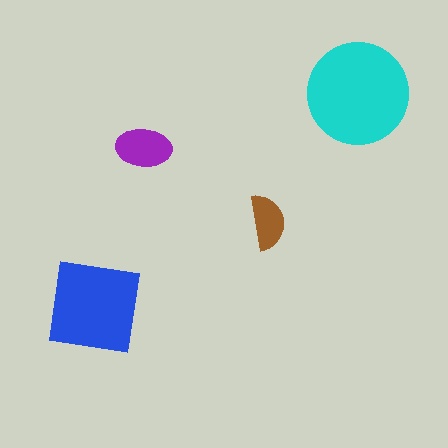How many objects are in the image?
There are 4 objects in the image.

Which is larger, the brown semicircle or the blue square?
The blue square.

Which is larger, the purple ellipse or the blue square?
The blue square.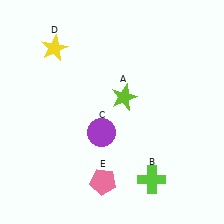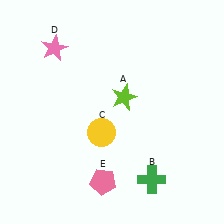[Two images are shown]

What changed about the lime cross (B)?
In Image 1, B is lime. In Image 2, it changed to green.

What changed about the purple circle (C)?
In Image 1, C is purple. In Image 2, it changed to yellow.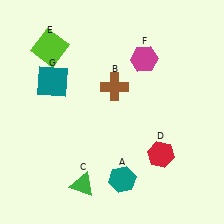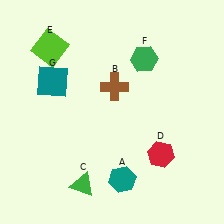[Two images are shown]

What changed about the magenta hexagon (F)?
In Image 1, F is magenta. In Image 2, it changed to green.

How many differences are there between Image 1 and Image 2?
There is 1 difference between the two images.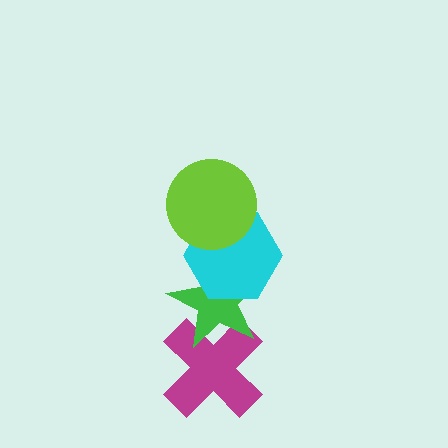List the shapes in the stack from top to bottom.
From top to bottom: the lime circle, the cyan hexagon, the green star, the magenta cross.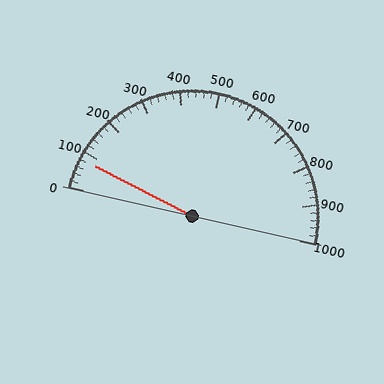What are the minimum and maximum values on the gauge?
The gauge ranges from 0 to 1000.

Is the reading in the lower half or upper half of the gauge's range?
The reading is in the lower half of the range (0 to 1000).